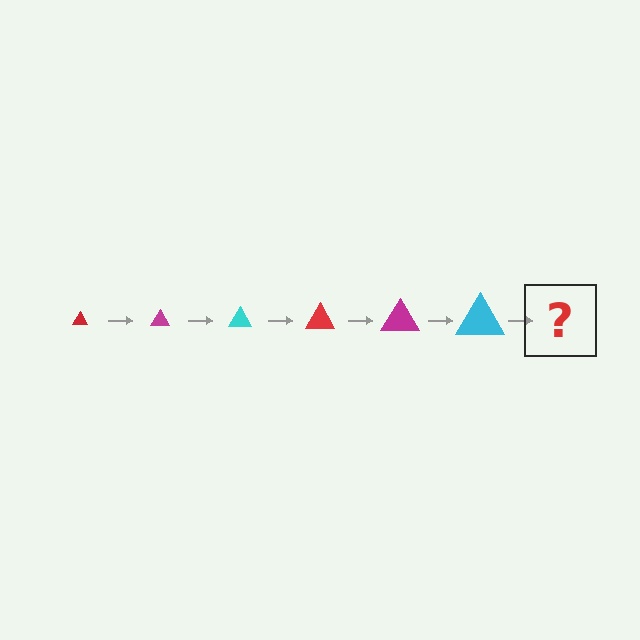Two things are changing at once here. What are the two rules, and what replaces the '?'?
The two rules are that the triangle grows larger each step and the color cycles through red, magenta, and cyan. The '?' should be a red triangle, larger than the previous one.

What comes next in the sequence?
The next element should be a red triangle, larger than the previous one.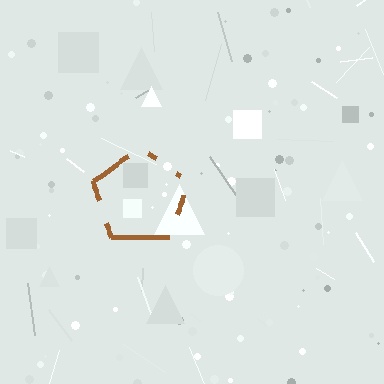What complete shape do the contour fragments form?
The contour fragments form a pentagon.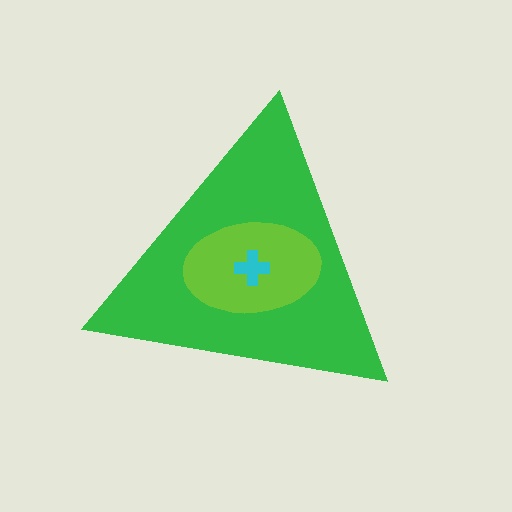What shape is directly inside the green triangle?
The lime ellipse.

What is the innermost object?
The cyan cross.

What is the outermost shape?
The green triangle.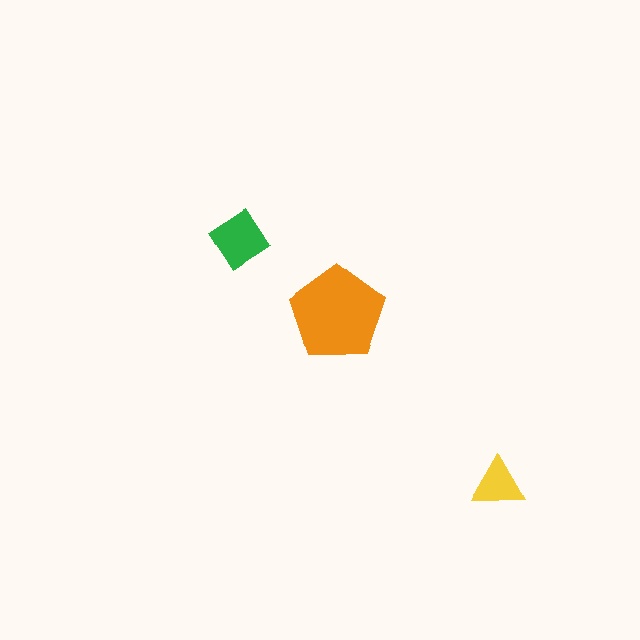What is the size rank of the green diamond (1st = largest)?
2nd.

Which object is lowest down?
The yellow triangle is bottommost.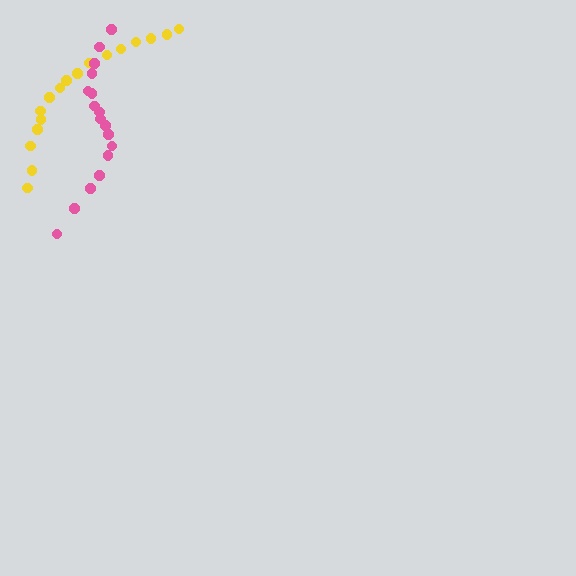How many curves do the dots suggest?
There are 2 distinct paths.